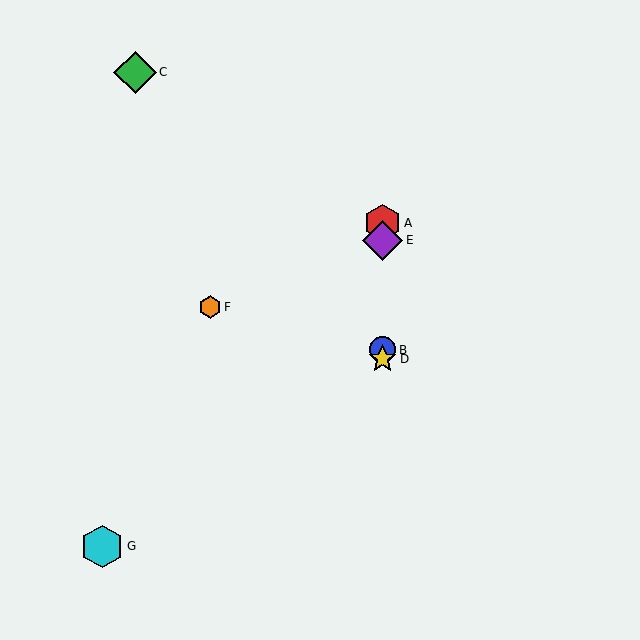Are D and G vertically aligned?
No, D is at x≈383 and G is at x≈102.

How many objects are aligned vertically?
4 objects (A, B, D, E) are aligned vertically.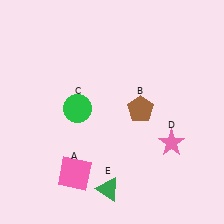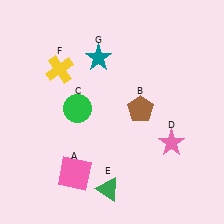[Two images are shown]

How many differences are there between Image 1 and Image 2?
There are 2 differences between the two images.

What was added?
A yellow cross (F), a teal star (G) were added in Image 2.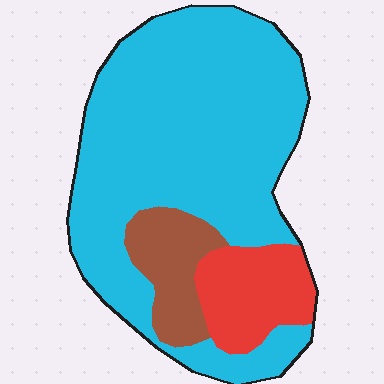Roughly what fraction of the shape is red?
Red takes up about one eighth (1/8) of the shape.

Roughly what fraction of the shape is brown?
Brown takes up about one eighth (1/8) of the shape.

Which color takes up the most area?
Cyan, at roughly 75%.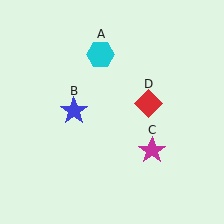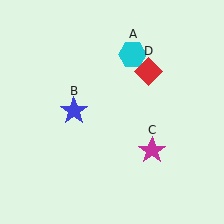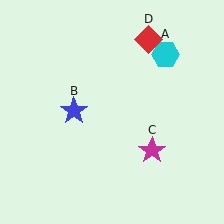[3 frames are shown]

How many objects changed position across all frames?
2 objects changed position: cyan hexagon (object A), red diamond (object D).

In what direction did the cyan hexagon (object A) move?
The cyan hexagon (object A) moved right.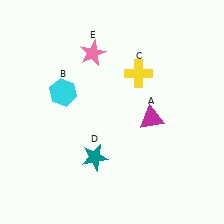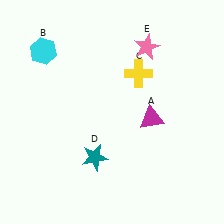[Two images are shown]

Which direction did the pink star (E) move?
The pink star (E) moved right.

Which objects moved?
The objects that moved are: the cyan hexagon (B), the pink star (E).